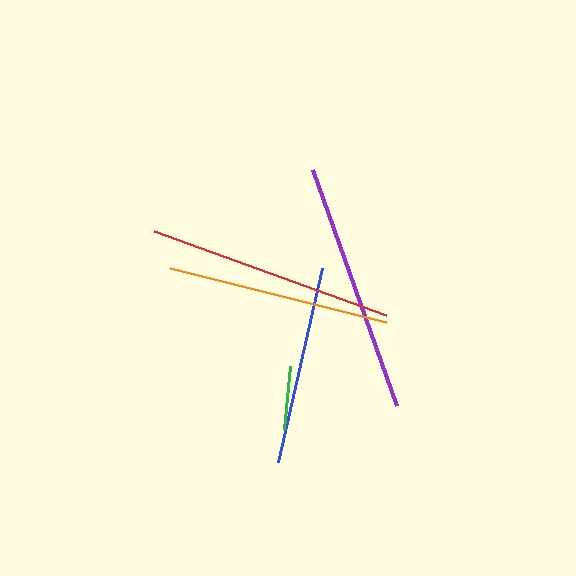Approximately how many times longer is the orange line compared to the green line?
The orange line is approximately 3.5 times the length of the green line.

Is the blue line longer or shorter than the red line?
The red line is longer than the blue line.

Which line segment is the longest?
The purple line is the longest at approximately 249 pixels.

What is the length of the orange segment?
The orange segment is approximately 223 pixels long.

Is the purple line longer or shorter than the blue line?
The purple line is longer than the blue line.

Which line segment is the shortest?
The green line is the shortest at approximately 63 pixels.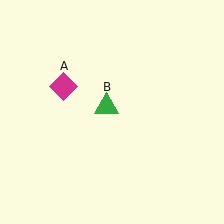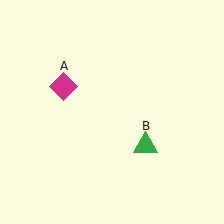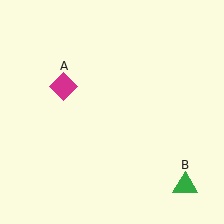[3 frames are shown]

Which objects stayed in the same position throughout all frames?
Magenta diamond (object A) remained stationary.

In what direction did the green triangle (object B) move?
The green triangle (object B) moved down and to the right.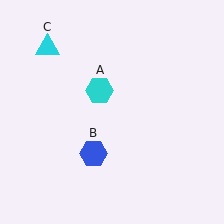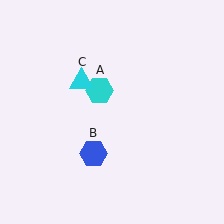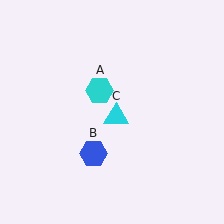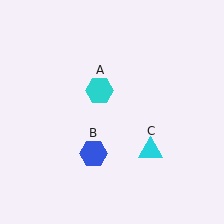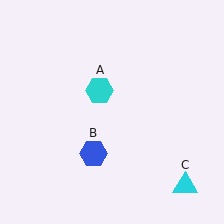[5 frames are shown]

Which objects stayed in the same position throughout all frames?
Cyan hexagon (object A) and blue hexagon (object B) remained stationary.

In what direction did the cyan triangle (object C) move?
The cyan triangle (object C) moved down and to the right.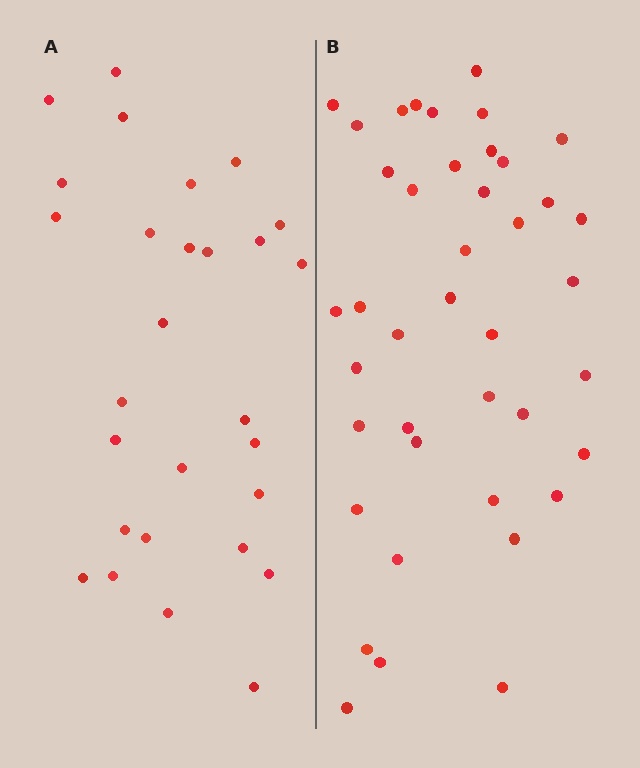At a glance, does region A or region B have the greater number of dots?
Region B (the right region) has more dots.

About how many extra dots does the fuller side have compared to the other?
Region B has approximately 15 more dots than region A.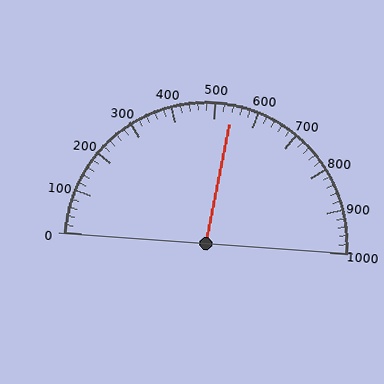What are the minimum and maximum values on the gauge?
The gauge ranges from 0 to 1000.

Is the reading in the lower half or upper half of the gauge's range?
The reading is in the upper half of the range (0 to 1000).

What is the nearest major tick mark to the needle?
The nearest major tick mark is 500.